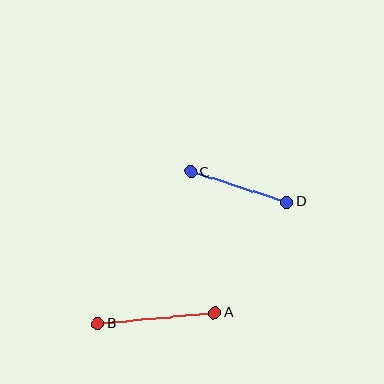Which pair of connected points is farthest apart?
Points A and B are farthest apart.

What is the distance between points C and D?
The distance is approximately 101 pixels.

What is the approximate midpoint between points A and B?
The midpoint is at approximately (156, 318) pixels.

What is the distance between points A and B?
The distance is approximately 117 pixels.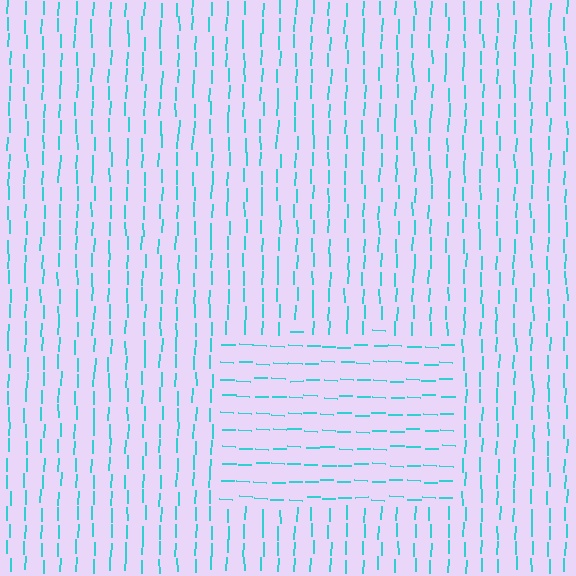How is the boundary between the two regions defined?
The boundary is defined purely by a change in line orientation (approximately 89 degrees difference). All lines are the same color and thickness.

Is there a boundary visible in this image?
Yes, there is a texture boundary formed by a change in line orientation.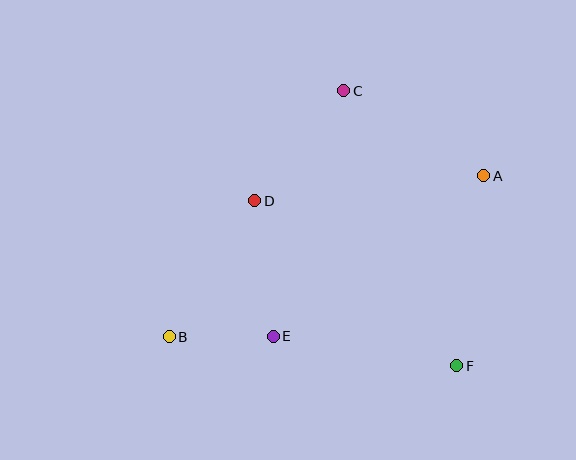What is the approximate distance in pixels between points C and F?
The distance between C and F is approximately 297 pixels.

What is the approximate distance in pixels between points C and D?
The distance between C and D is approximately 142 pixels.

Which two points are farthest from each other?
Points A and B are farthest from each other.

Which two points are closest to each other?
Points B and E are closest to each other.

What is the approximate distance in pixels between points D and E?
The distance between D and E is approximately 137 pixels.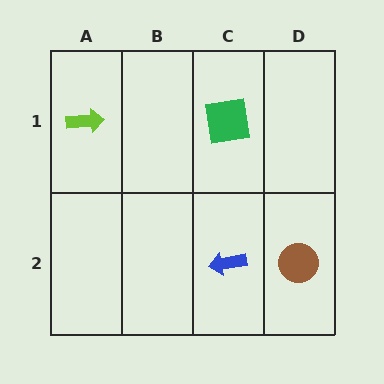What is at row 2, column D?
A brown circle.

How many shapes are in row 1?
2 shapes.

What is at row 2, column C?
A blue arrow.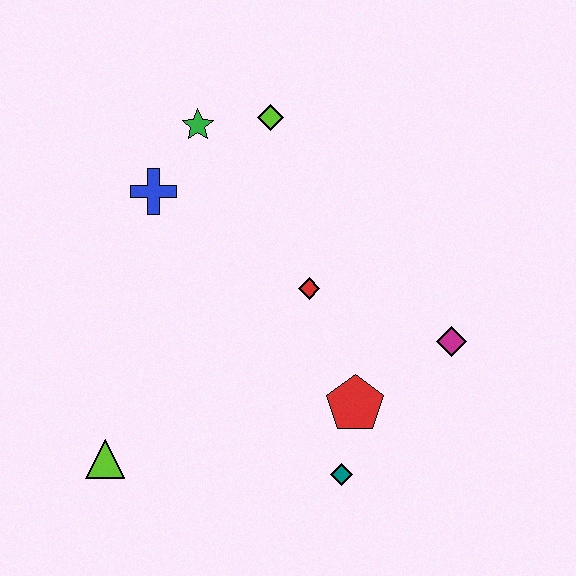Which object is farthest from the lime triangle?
The lime diamond is farthest from the lime triangle.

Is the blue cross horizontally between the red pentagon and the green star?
No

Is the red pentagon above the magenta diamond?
No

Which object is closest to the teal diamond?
The red pentagon is closest to the teal diamond.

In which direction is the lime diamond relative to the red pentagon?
The lime diamond is above the red pentagon.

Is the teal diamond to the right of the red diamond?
Yes